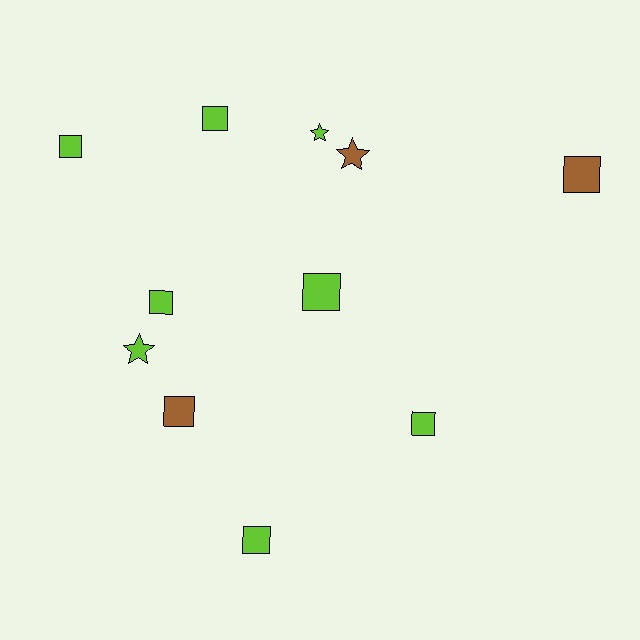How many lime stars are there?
There are 2 lime stars.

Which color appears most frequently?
Lime, with 8 objects.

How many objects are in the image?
There are 11 objects.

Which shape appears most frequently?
Square, with 8 objects.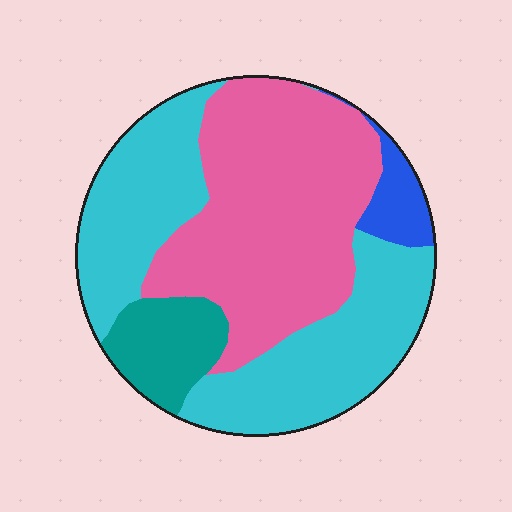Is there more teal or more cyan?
Cyan.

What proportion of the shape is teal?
Teal takes up about one tenth (1/10) of the shape.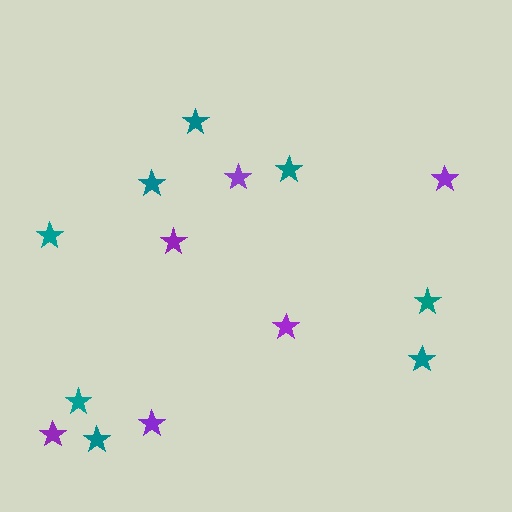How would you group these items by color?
There are 2 groups: one group of teal stars (8) and one group of purple stars (6).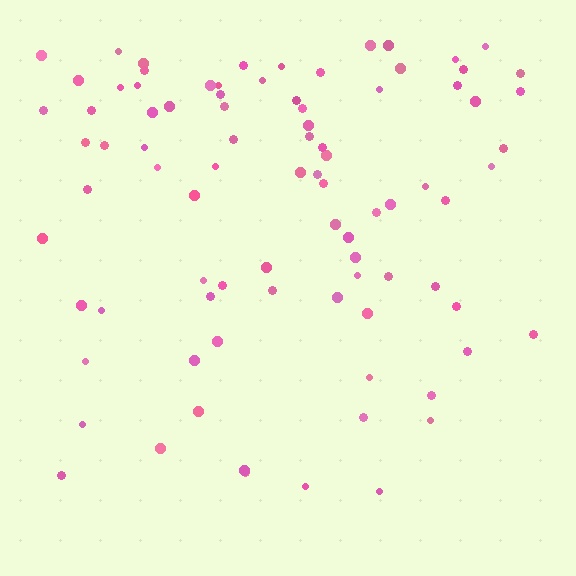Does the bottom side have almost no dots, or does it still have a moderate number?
Still a moderate number, just noticeably fewer than the top.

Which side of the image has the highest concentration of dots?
The top.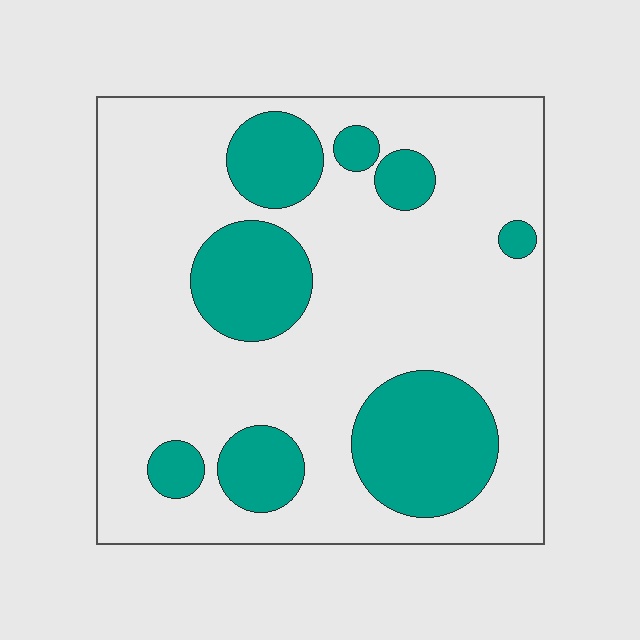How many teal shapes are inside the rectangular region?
8.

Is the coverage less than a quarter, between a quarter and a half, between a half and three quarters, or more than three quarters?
Between a quarter and a half.